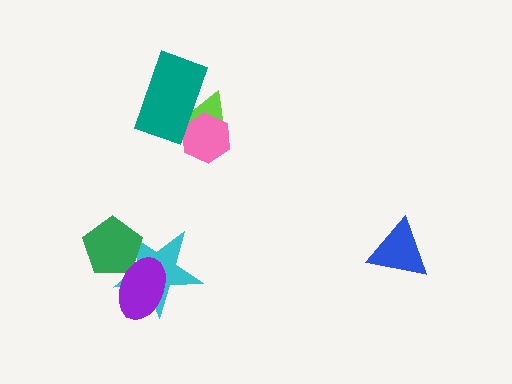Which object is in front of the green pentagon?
The purple ellipse is in front of the green pentagon.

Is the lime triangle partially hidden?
Yes, it is partially covered by another shape.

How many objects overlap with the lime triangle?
2 objects overlap with the lime triangle.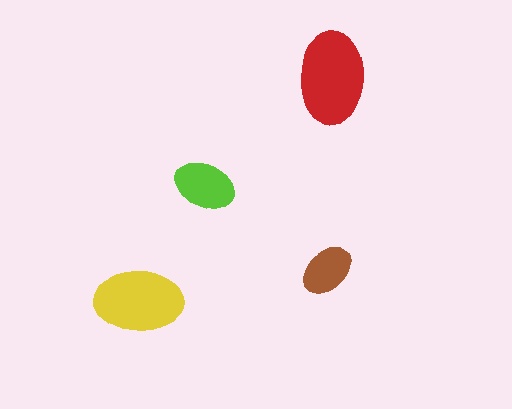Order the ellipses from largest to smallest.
the red one, the yellow one, the lime one, the brown one.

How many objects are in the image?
There are 4 objects in the image.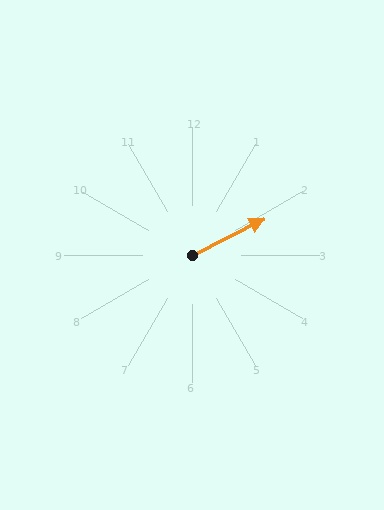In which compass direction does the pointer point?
Northeast.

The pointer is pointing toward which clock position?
Roughly 2 o'clock.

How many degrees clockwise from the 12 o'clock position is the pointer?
Approximately 63 degrees.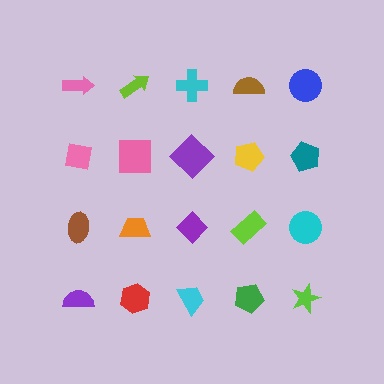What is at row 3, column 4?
A lime rectangle.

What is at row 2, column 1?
A pink square.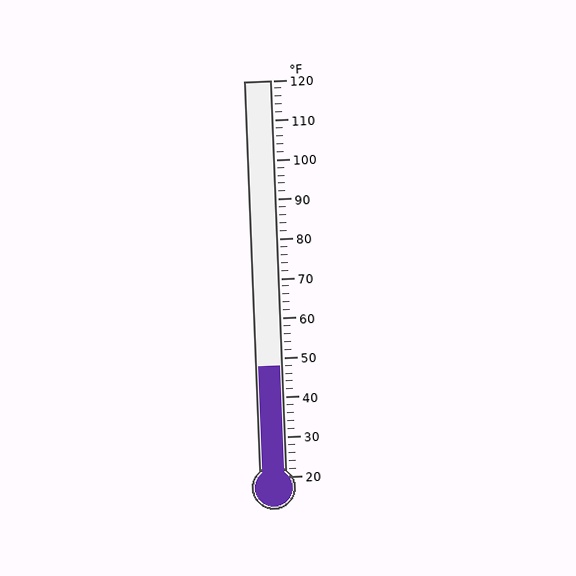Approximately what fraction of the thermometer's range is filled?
The thermometer is filled to approximately 30% of its range.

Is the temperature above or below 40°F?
The temperature is above 40°F.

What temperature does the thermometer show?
The thermometer shows approximately 48°F.